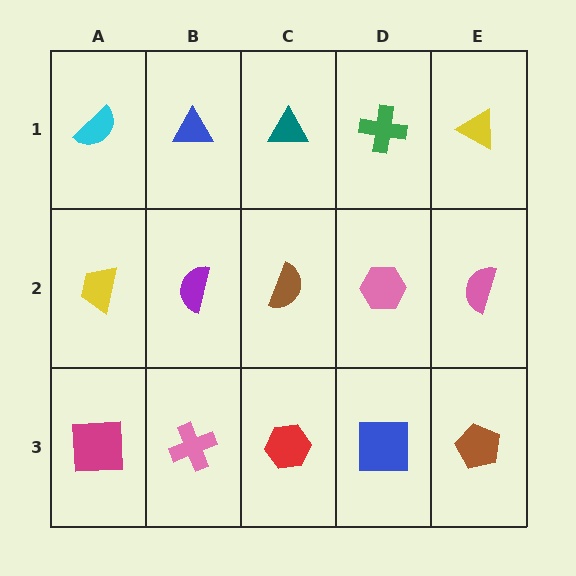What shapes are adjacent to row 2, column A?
A cyan semicircle (row 1, column A), a magenta square (row 3, column A), a purple semicircle (row 2, column B).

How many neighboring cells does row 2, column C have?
4.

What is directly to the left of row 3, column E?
A blue square.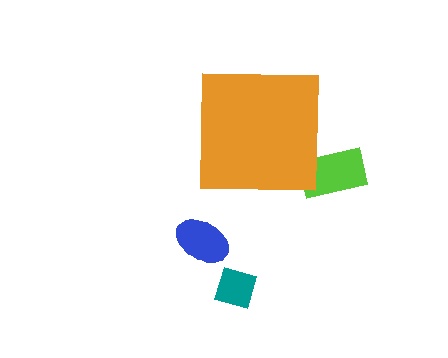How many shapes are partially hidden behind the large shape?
1 shape is partially hidden.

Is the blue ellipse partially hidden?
No, the blue ellipse is fully visible.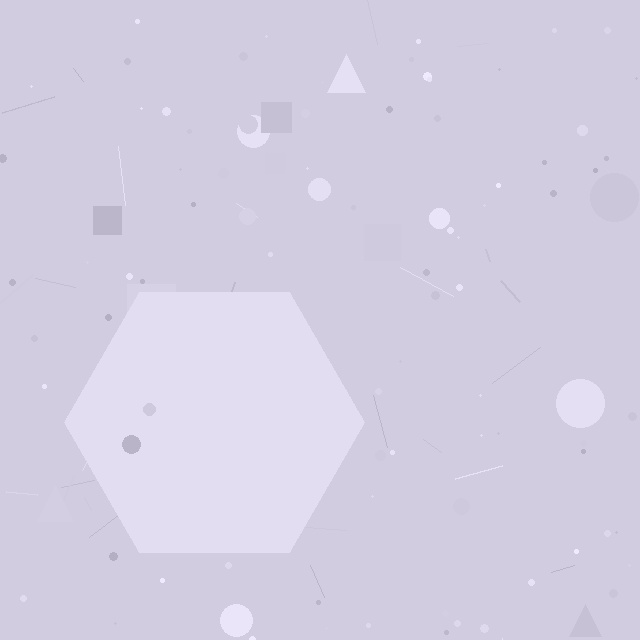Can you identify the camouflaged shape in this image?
The camouflaged shape is a hexagon.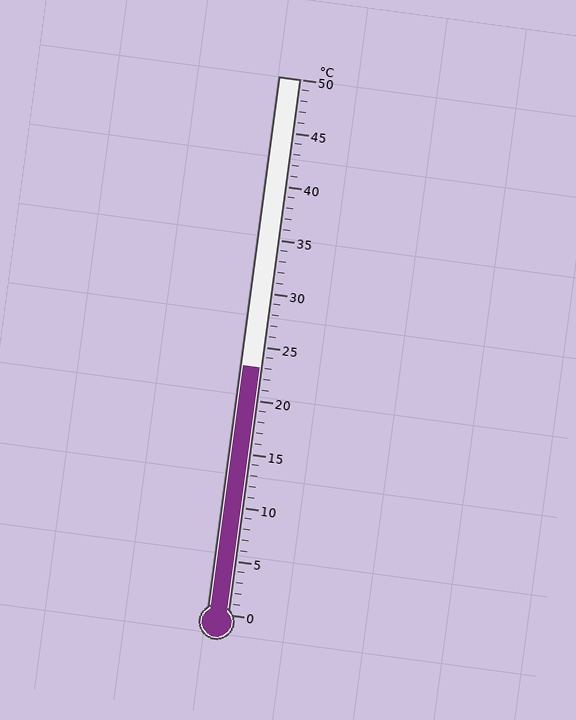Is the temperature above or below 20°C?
The temperature is above 20°C.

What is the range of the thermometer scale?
The thermometer scale ranges from 0°C to 50°C.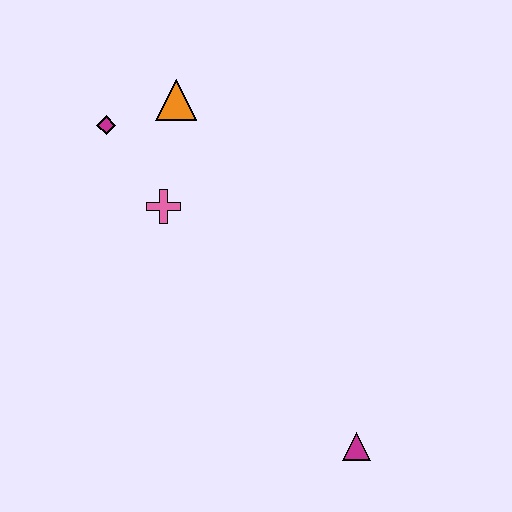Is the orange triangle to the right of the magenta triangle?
No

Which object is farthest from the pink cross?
The magenta triangle is farthest from the pink cross.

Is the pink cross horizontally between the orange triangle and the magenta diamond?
Yes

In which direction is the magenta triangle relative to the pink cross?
The magenta triangle is below the pink cross.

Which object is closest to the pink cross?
The magenta diamond is closest to the pink cross.